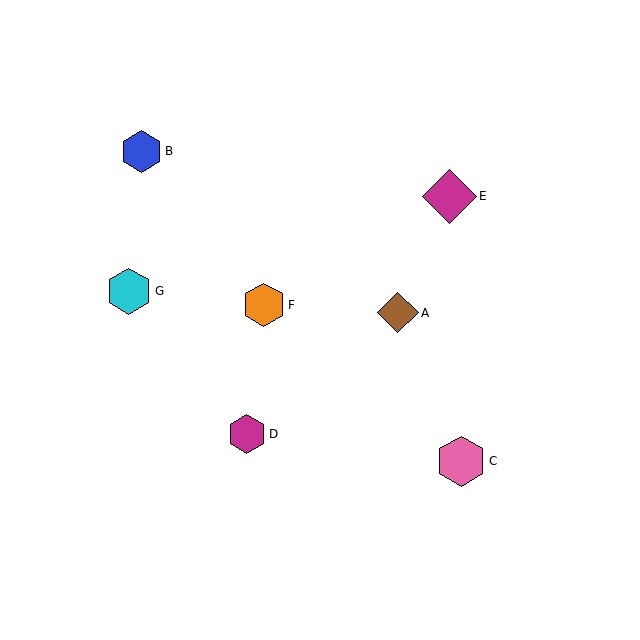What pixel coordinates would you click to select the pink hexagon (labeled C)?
Click at (461, 461) to select the pink hexagon C.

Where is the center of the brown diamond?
The center of the brown diamond is at (398, 313).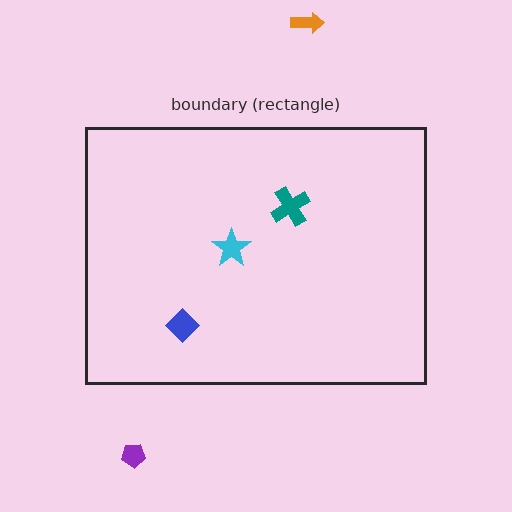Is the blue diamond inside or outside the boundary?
Inside.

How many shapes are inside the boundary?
3 inside, 2 outside.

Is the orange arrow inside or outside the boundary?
Outside.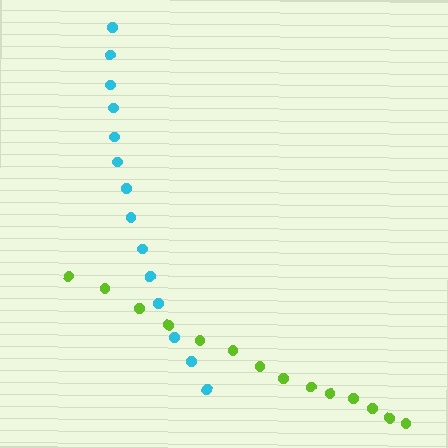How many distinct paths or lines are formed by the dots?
There are 2 distinct paths.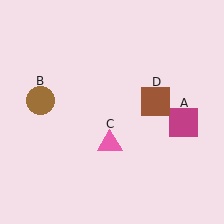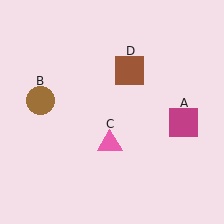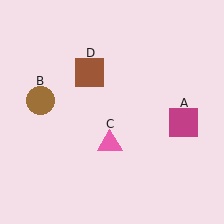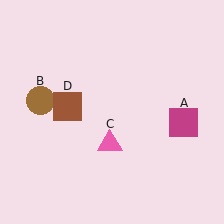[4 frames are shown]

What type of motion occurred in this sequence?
The brown square (object D) rotated counterclockwise around the center of the scene.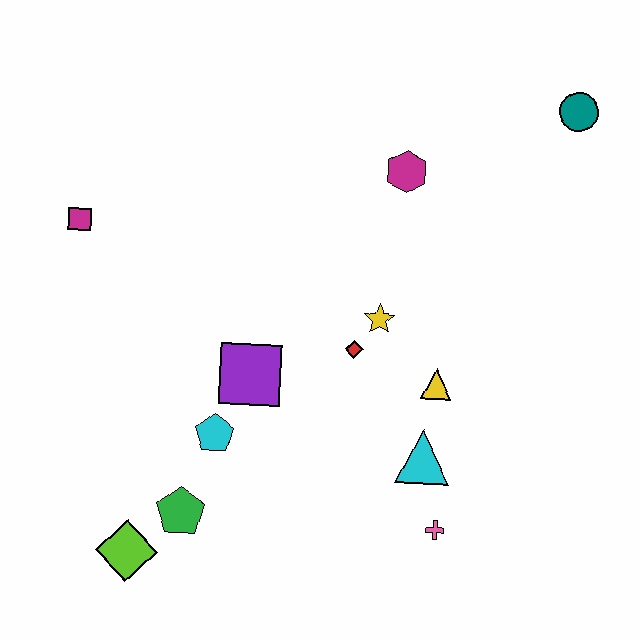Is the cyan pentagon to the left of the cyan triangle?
Yes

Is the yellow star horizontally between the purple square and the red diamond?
No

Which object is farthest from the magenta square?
The teal circle is farthest from the magenta square.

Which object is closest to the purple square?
The cyan pentagon is closest to the purple square.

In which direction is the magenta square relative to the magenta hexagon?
The magenta square is to the left of the magenta hexagon.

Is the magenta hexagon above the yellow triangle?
Yes